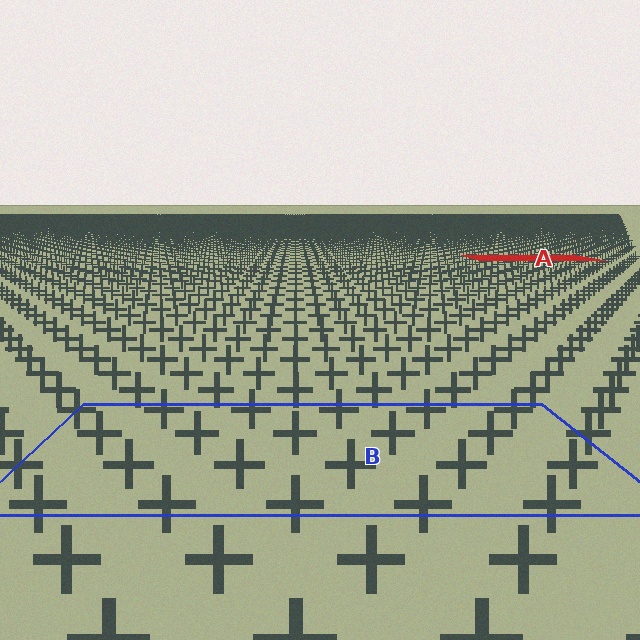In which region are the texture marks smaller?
The texture marks are smaller in region A, because it is farther away.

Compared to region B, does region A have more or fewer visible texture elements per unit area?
Region A has more texture elements per unit area — they are packed more densely because it is farther away.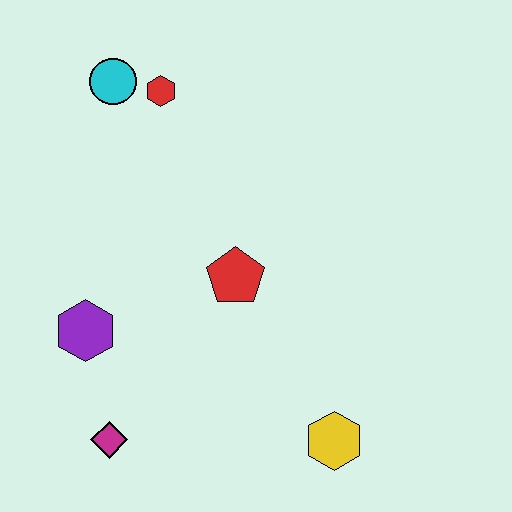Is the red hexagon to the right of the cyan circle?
Yes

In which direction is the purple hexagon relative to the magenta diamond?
The purple hexagon is above the magenta diamond.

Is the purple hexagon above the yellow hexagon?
Yes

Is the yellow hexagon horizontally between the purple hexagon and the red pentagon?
No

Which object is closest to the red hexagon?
The cyan circle is closest to the red hexagon.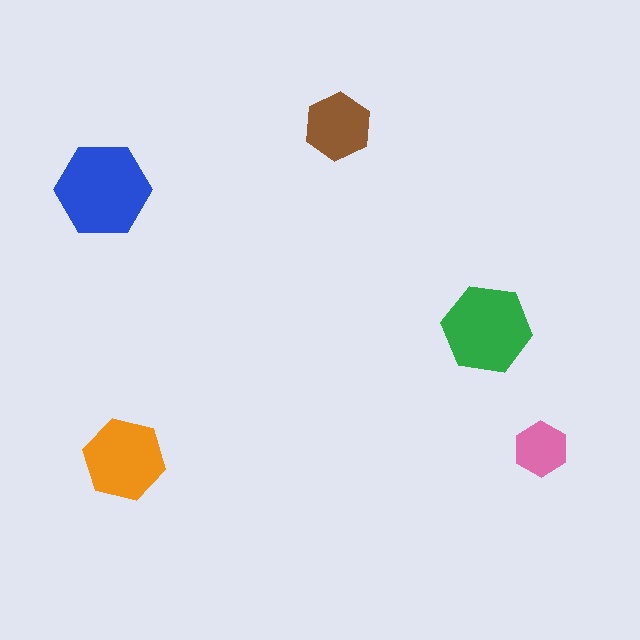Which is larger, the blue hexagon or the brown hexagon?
The blue one.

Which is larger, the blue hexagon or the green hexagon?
The blue one.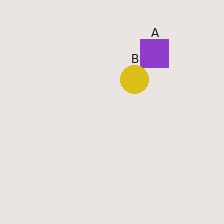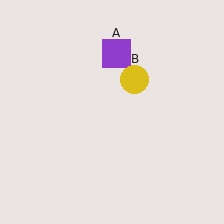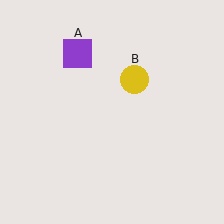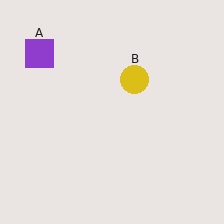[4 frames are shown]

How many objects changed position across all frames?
1 object changed position: purple square (object A).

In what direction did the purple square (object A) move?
The purple square (object A) moved left.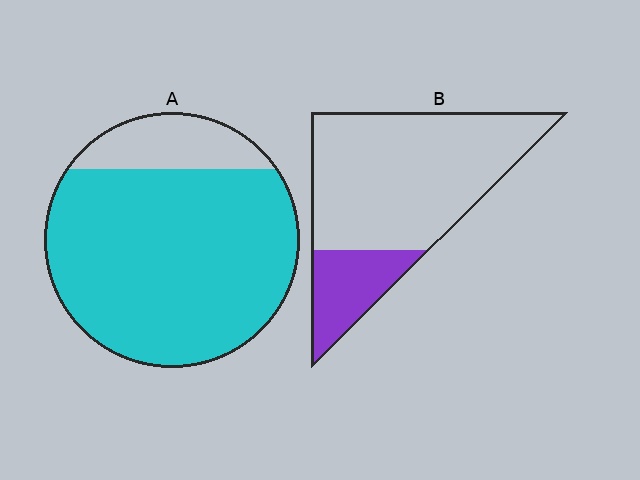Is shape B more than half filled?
No.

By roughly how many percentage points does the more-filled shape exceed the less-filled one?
By roughly 60 percentage points (A over B).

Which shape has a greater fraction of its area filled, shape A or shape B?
Shape A.